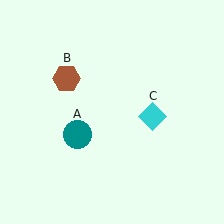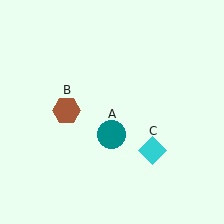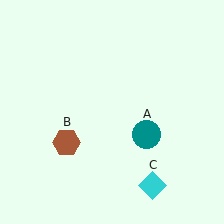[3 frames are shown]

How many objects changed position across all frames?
3 objects changed position: teal circle (object A), brown hexagon (object B), cyan diamond (object C).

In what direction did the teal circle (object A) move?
The teal circle (object A) moved right.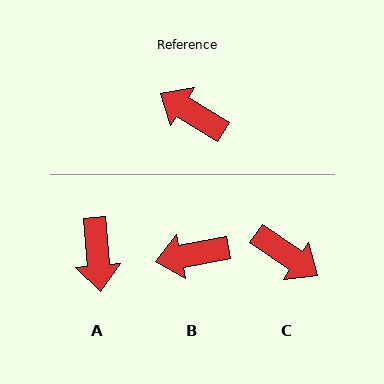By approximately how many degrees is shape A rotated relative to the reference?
Approximately 126 degrees counter-clockwise.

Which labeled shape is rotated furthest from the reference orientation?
C, about 177 degrees away.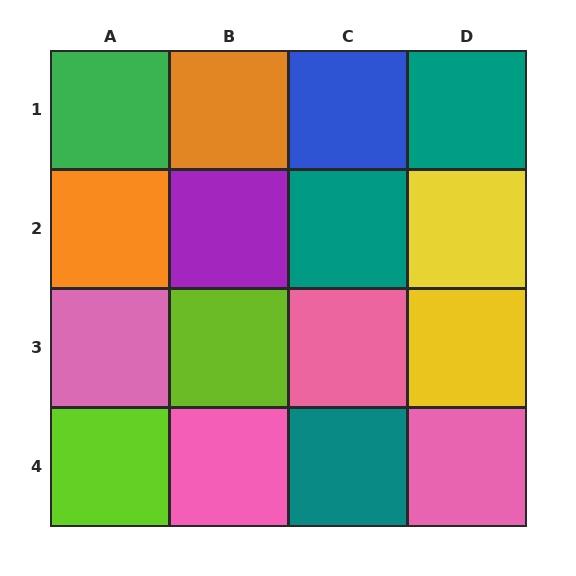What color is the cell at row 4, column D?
Pink.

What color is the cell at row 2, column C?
Teal.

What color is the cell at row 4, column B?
Pink.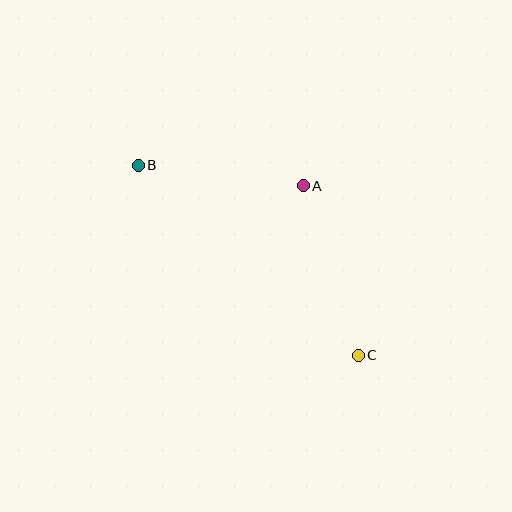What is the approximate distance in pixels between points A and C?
The distance between A and C is approximately 178 pixels.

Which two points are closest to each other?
Points A and B are closest to each other.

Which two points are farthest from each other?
Points B and C are farthest from each other.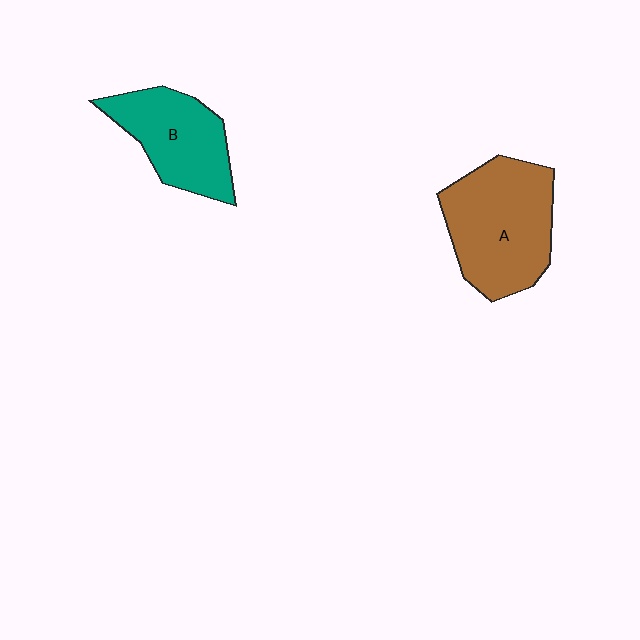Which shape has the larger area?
Shape A (brown).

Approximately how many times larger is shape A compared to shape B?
Approximately 1.4 times.